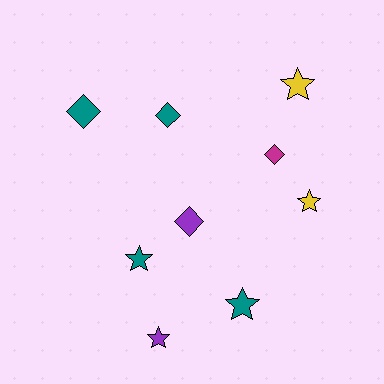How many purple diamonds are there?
There is 1 purple diamond.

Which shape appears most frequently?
Star, with 5 objects.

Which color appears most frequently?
Teal, with 4 objects.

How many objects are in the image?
There are 9 objects.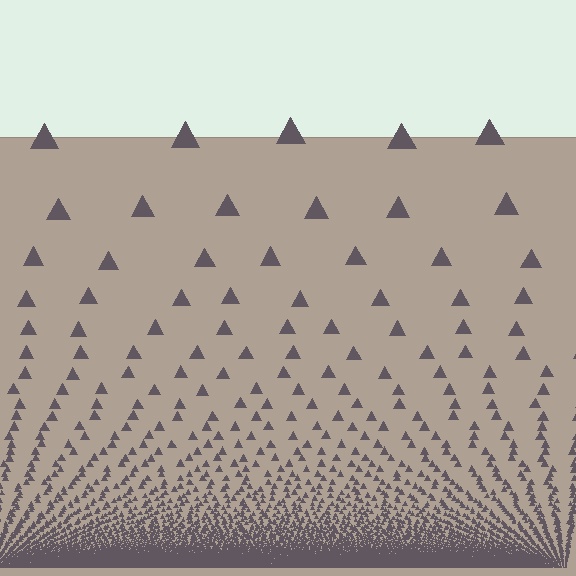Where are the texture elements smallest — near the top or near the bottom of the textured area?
Near the bottom.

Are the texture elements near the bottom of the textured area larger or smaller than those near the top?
Smaller. The gradient is inverted — elements near the bottom are smaller and denser.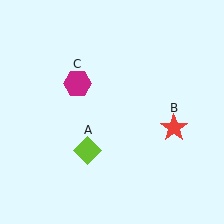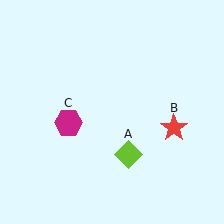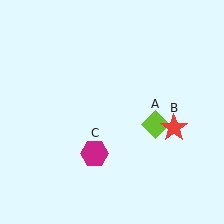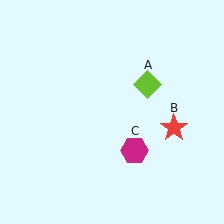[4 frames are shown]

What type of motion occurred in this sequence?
The lime diamond (object A), magenta hexagon (object C) rotated counterclockwise around the center of the scene.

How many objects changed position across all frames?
2 objects changed position: lime diamond (object A), magenta hexagon (object C).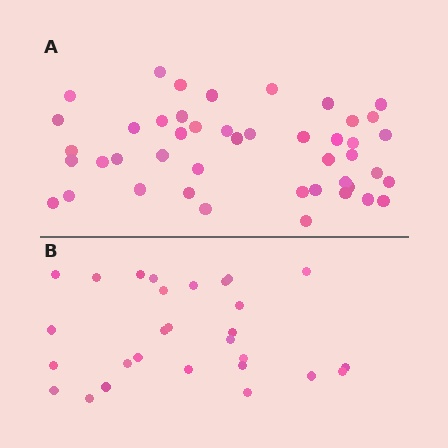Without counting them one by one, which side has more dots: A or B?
Region A (the top region) has more dots.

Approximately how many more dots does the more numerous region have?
Region A has approximately 15 more dots than region B.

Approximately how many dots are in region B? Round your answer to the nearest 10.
About 30 dots. (The exact count is 28, which rounds to 30.)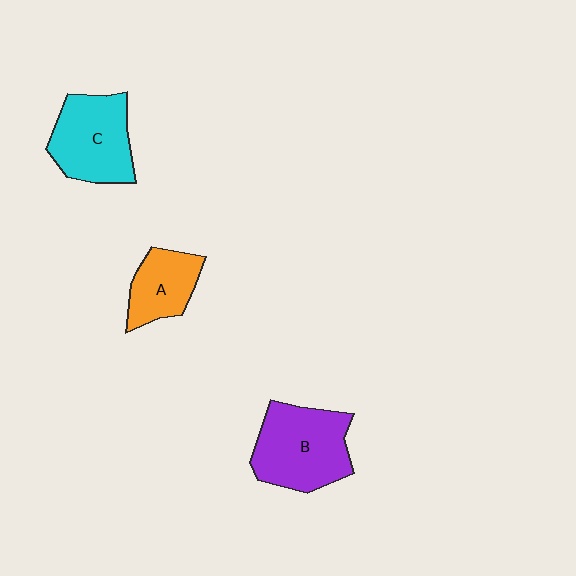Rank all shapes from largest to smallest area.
From largest to smallest: B (purple), C (cyan), A (orange).